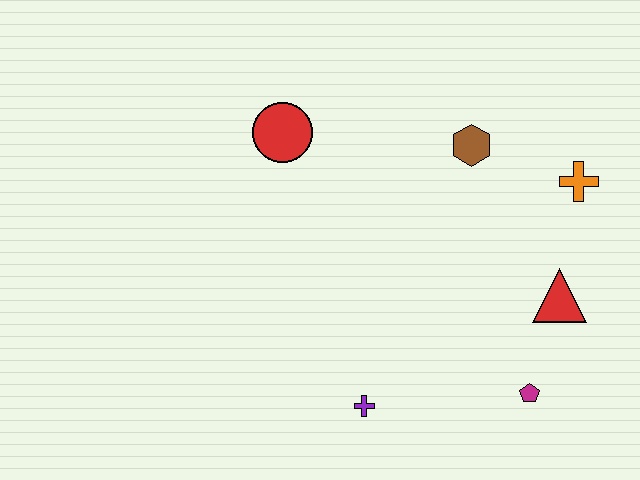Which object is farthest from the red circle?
The magenta pentagon is farthest from the red circle.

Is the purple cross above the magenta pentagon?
No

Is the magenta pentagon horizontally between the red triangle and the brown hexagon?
Yes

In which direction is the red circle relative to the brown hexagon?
The red circle is to the left of the brown hexagon.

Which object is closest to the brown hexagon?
The orange cross is closest to the brown hexagon.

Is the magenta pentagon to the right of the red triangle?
No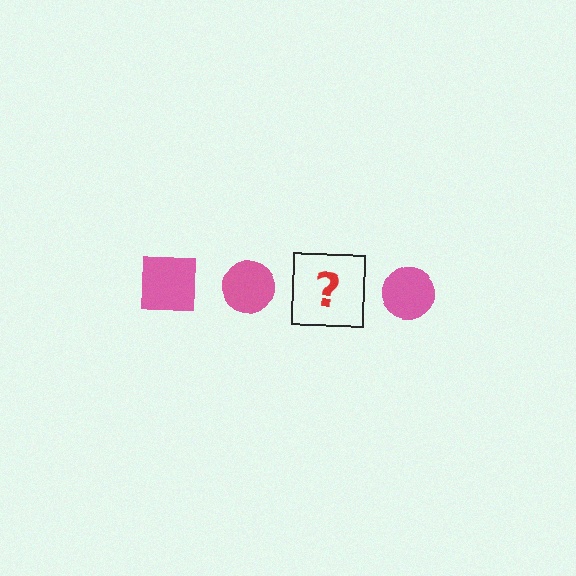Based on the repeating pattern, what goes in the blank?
The blank should be a pink square.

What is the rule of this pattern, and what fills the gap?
The rule is that the pattern cycles through square, circle shapes in pink. The gap should be filled with a pink square.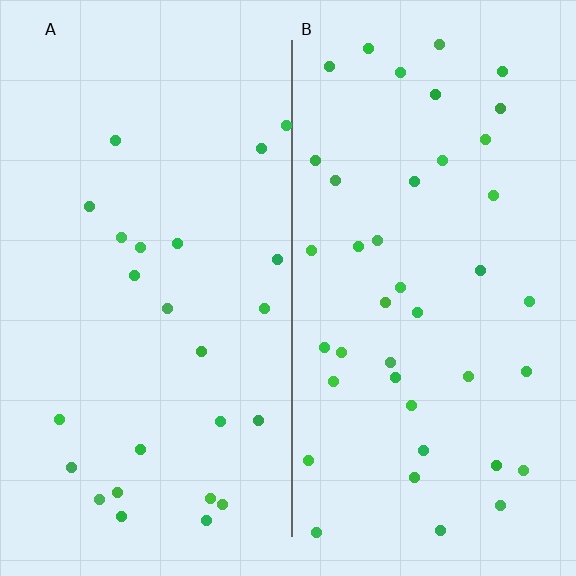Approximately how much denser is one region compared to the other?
Approximately 1.6× — region B over region A.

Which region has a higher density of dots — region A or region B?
B (the right).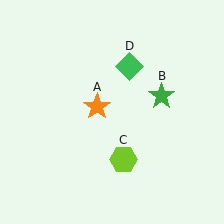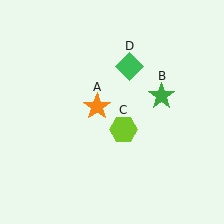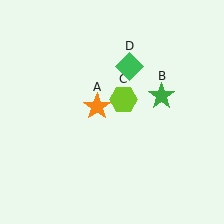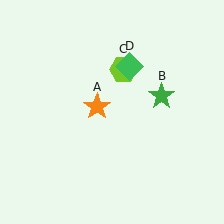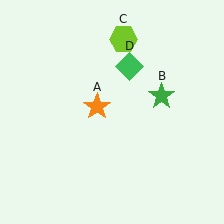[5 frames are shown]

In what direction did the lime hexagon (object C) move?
The lime hexagon (object C) moved up.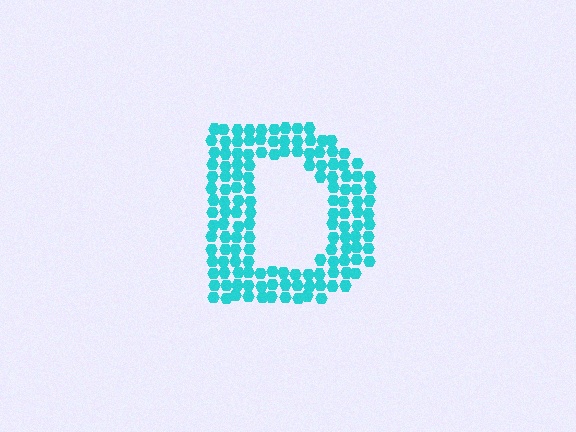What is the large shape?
The large shape is the letter D.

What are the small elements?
The small elements are hexagons.